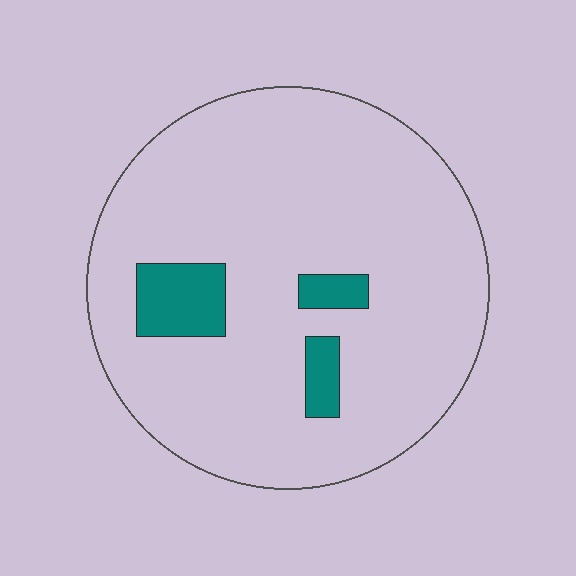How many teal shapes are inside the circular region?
3.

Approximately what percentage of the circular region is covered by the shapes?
Approximately 10%.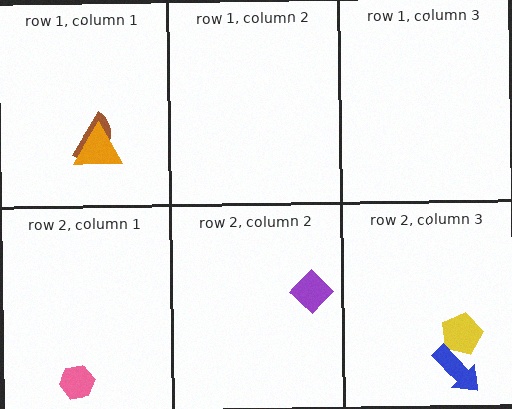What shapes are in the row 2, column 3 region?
The yellow pentagon, the blue arrow.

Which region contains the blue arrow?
The row 2, column 3 region.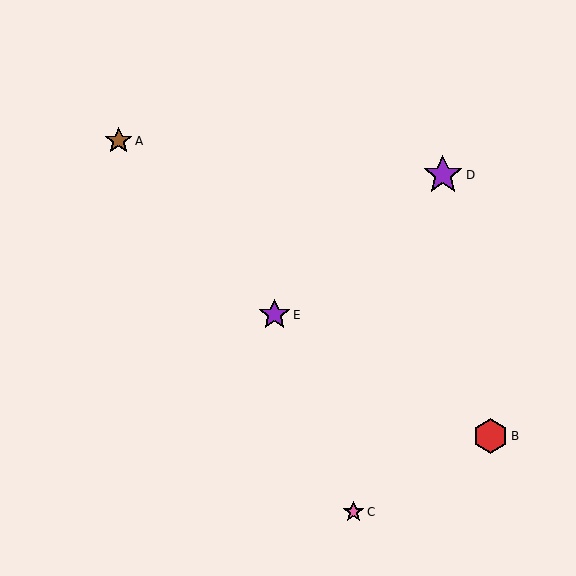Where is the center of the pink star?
The center of the pink star is at (353, 512).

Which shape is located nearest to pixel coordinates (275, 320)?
The purple star (labeled E) at (274, 315) is nearest to that location.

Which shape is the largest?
The purple star (labeled D) is the largest.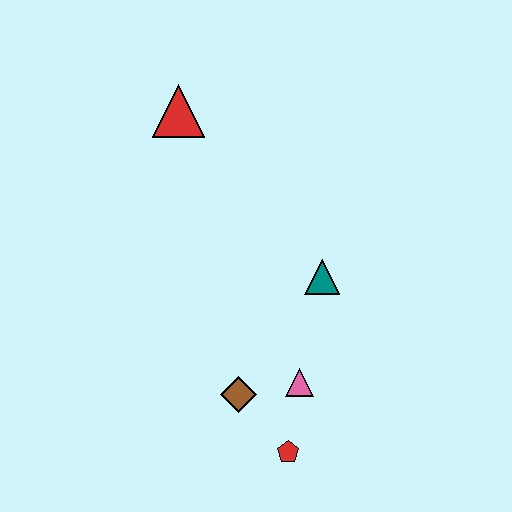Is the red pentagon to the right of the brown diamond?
Yes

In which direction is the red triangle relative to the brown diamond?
The red triangle is above the brown diamond.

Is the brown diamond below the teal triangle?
Yes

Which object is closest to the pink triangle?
The brown diamond is closest to the pink triangle.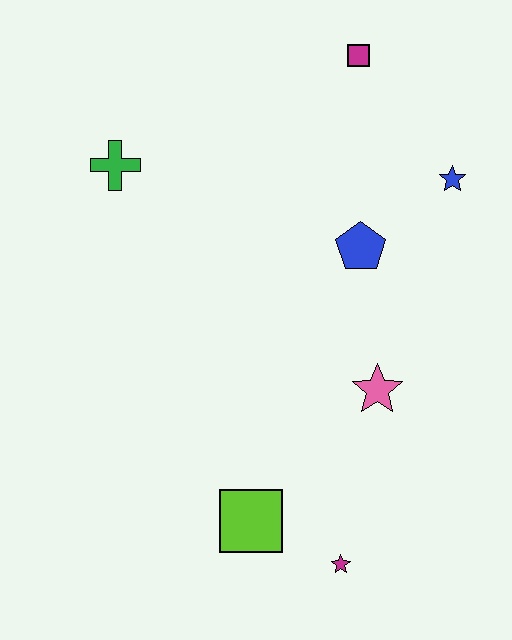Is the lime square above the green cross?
No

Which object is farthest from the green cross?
The magenta star is farthest from the green cross.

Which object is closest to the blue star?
The blue pentagon is closest to the blue star.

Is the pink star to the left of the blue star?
Yes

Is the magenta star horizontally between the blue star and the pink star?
No